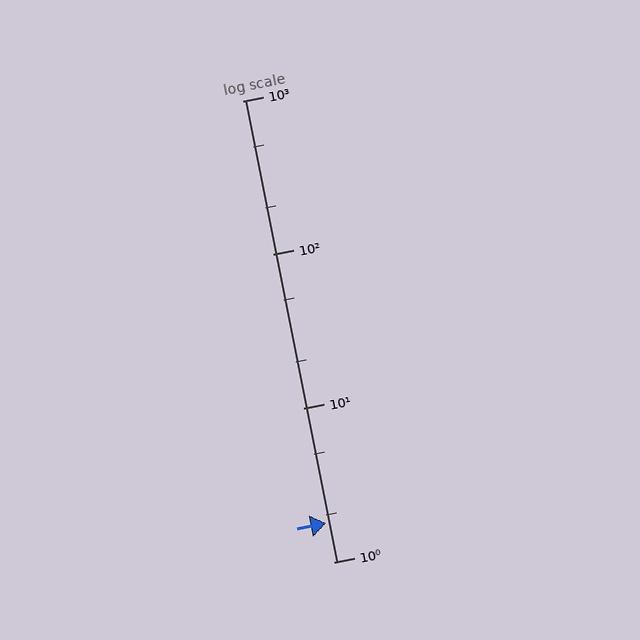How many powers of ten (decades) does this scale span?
The scale spans 3 decades, from 1 to 1000.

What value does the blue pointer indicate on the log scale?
The pointer indicates approximately 1.8.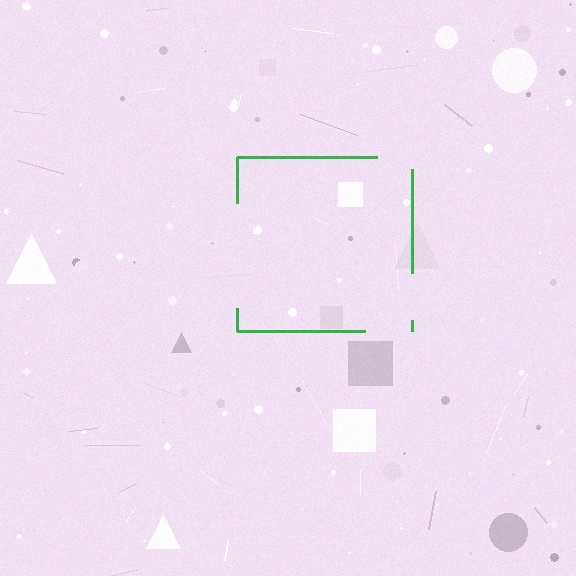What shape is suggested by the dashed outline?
The dashed outline suggests a square.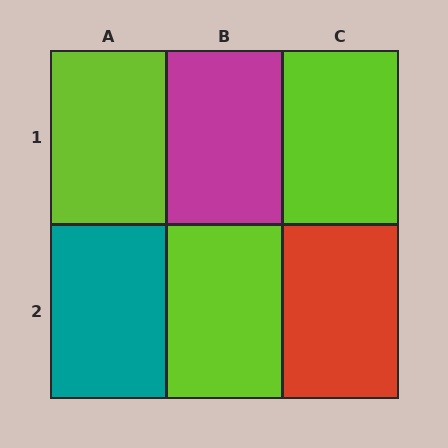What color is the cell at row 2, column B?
Lime.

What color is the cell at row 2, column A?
Teal.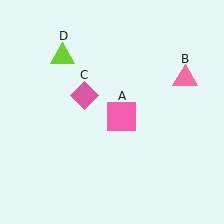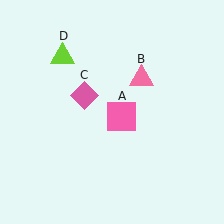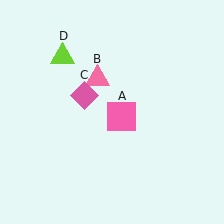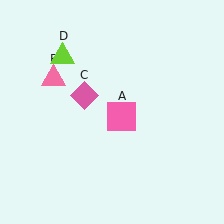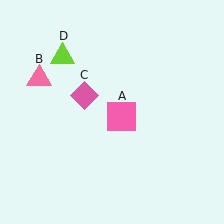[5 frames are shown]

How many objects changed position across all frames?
1 object changed position: pink triangle (object B).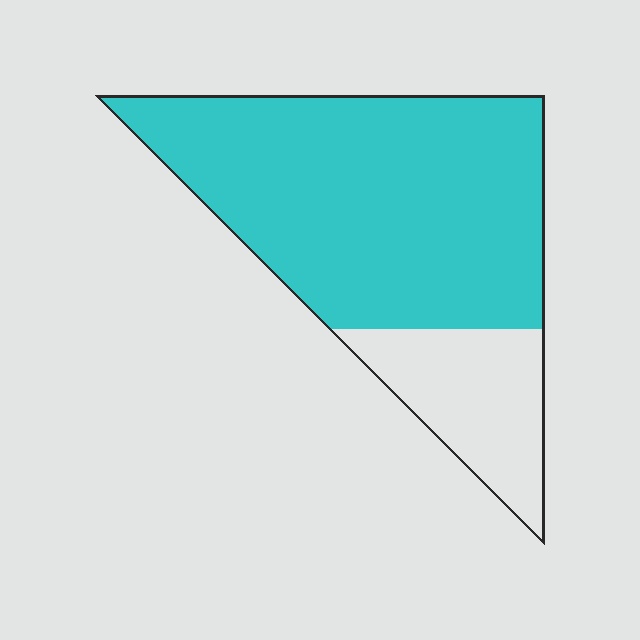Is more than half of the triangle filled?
Yes.